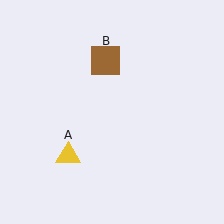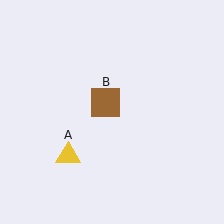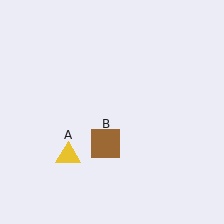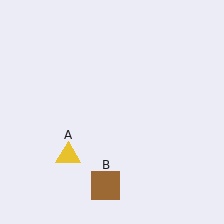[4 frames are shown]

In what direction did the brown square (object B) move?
The brown square (object B) moved down.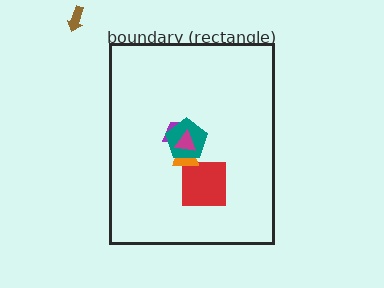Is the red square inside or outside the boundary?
Inside.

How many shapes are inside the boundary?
5 inside, 1 outside.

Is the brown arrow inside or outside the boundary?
Outside.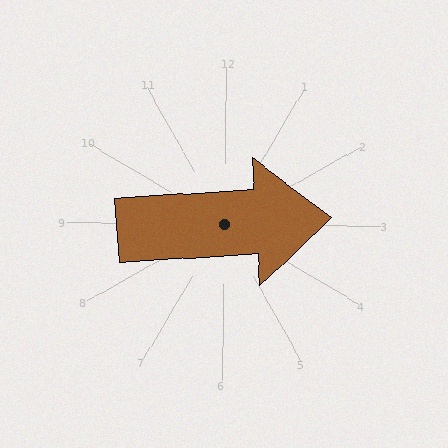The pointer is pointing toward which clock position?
Roughly 3 o'clock.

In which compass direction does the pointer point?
East.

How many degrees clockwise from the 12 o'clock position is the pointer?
Approximately 86 degrees.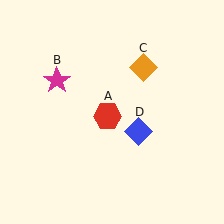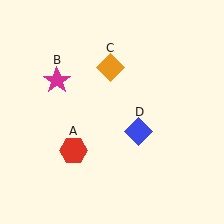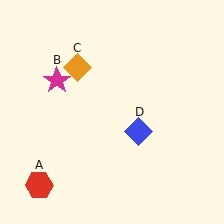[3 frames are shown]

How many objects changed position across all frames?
2 objects changed position: red hexagon (object A), orange diamond (object C).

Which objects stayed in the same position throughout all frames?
Magenta star (object B) and blue diamond (object D) remained stationary.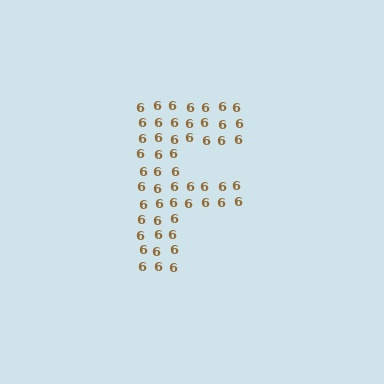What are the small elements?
The small elements are digit 6's.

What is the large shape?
The large shape is the letter F.